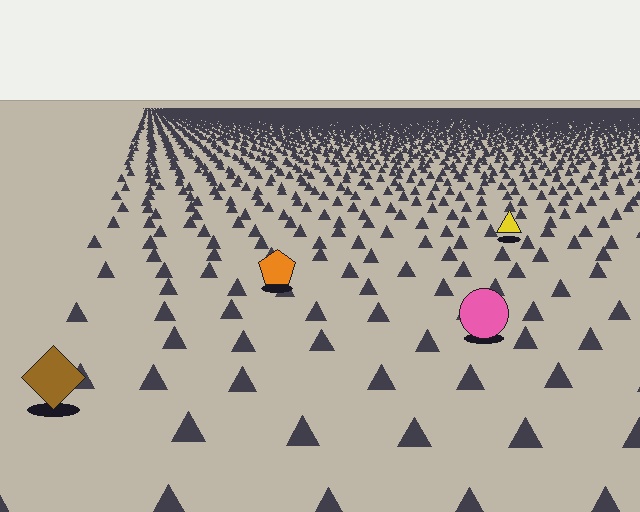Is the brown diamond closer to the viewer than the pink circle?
Yes. The brown diamond is closer — you can tell from the texture gradient: the ground texture is coarser near it.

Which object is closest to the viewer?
The brown diamond is closest. The texture marks near it are larger and more spread out.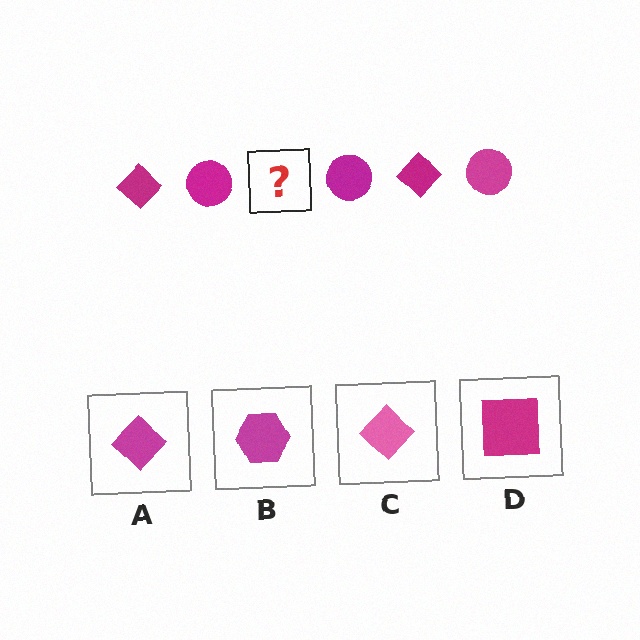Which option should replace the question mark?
Option A.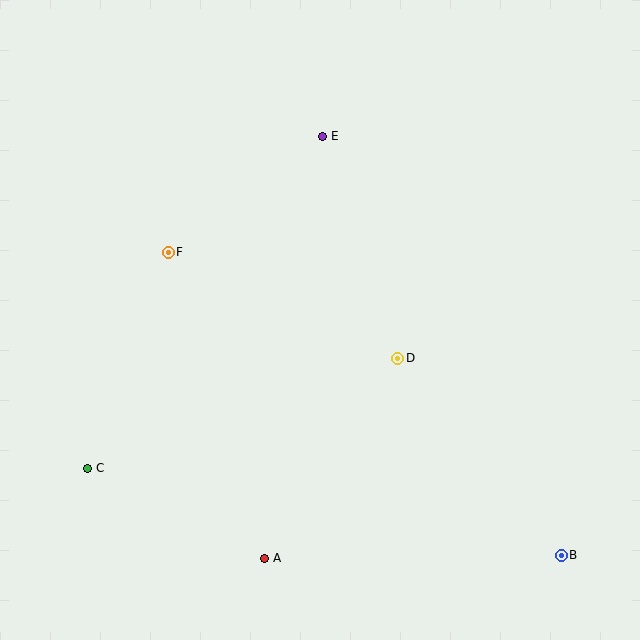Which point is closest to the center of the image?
Point D at (398, 358) is closest to the center.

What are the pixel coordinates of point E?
Point E is at (323, 136).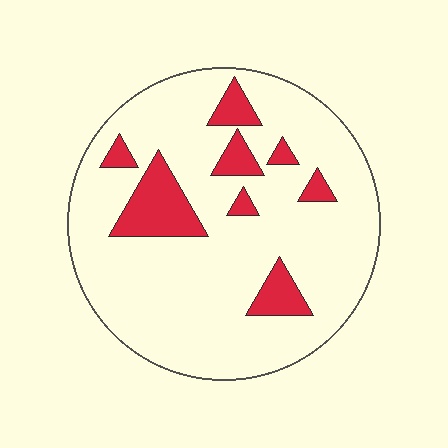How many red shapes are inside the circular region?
8.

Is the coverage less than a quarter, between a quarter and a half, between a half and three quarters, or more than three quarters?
Less than a quarter.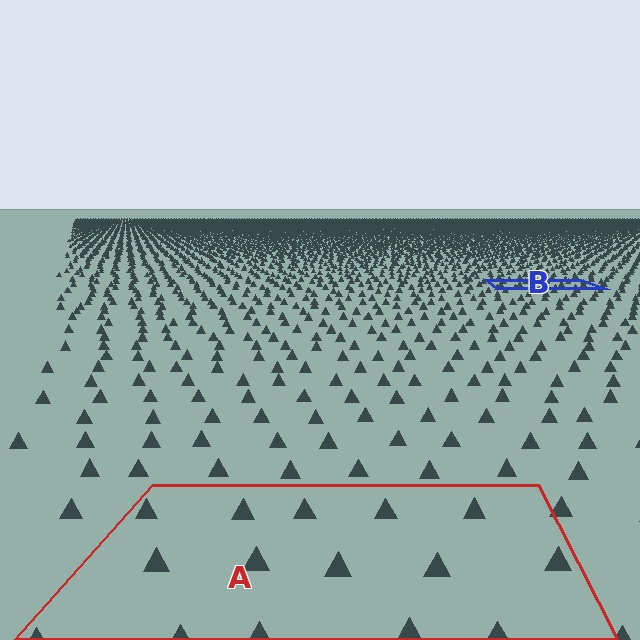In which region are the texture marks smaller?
The texture marks are smaller in region B, because it is farther away.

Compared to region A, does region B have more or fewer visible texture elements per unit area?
Region B has more texture elements per unit area — they are packed more densely because it is farther away.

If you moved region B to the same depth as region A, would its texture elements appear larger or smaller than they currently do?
They would appear larger. At a closer depth, the same texture elements are projected at a bigger on-screen size.